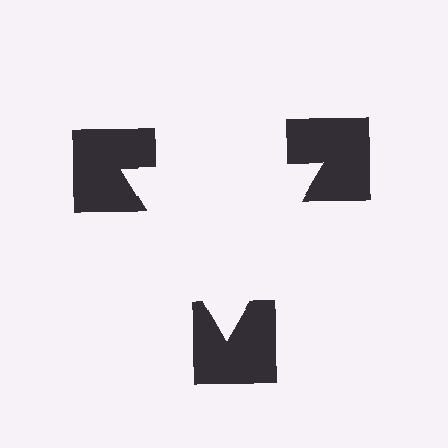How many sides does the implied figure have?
3 sides.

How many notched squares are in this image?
There are 3 — one at each vertex of the illusory triangle.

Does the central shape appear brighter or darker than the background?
It typically appears slightly brighter than the background, even though no actual brightness change is drawn.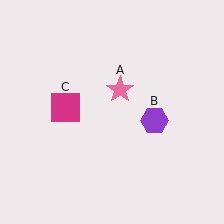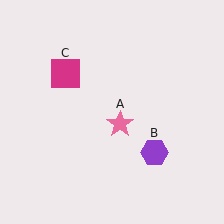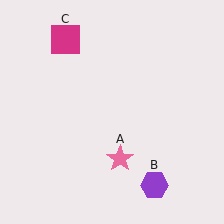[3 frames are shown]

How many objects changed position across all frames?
3 objects changed position: pink star (object A), purple hexagon (object B), magenta square (object C).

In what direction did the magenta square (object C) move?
The magenta square (object C) moved up.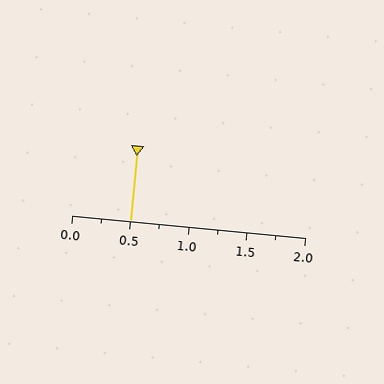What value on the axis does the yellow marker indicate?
The marker indicates approximately 0.5.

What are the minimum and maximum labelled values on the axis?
The axis runs from 0.0 to 2.0.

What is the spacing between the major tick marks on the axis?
The major ticks are spaced 0.5 apart.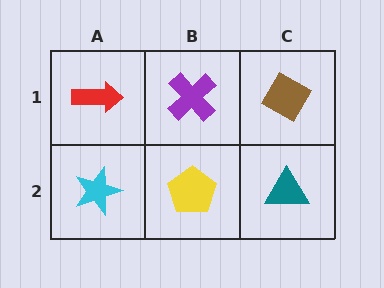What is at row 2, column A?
A cyan star.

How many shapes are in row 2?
3 shapes.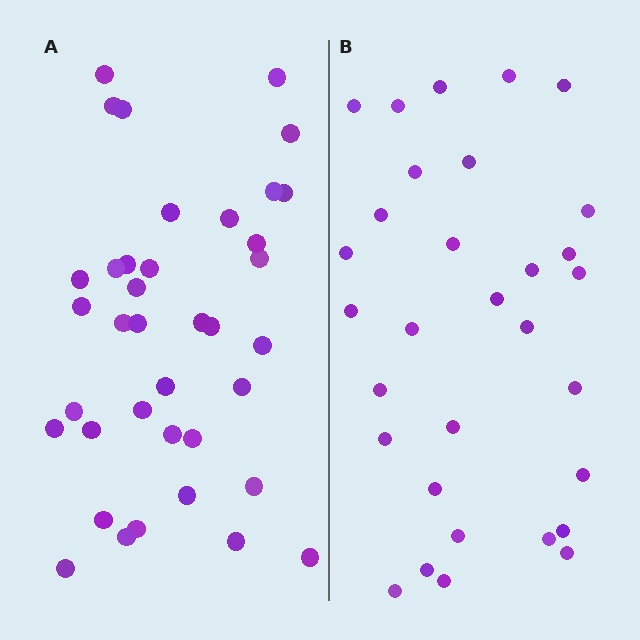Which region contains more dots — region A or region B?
Region A (the left region) has more dots.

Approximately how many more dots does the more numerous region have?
Region A has roughly 8 or so more dots than region B.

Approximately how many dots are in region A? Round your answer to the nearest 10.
About 40 dots. (The exact count is 38, which rounds to 40.)